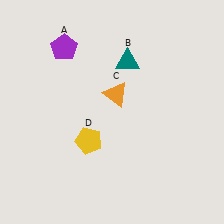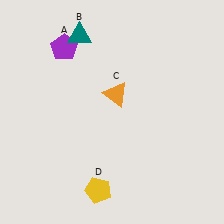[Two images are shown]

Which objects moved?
The objects that moved are: the teal triangle (B), the yellow pentagon (D).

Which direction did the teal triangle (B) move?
The teal triangle (B) moved left.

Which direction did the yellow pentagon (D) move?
The yellow pentagon (D) moved down.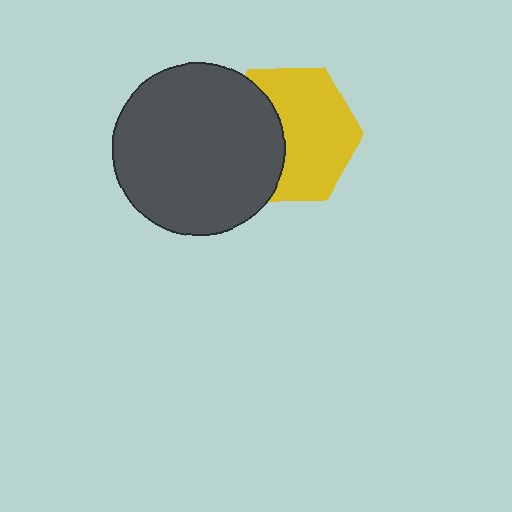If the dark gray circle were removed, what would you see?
You would see the complete yellow hexagon.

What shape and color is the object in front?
The object in front is a dark gray circle.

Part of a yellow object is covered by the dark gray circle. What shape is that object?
It is a hexagon.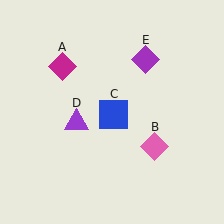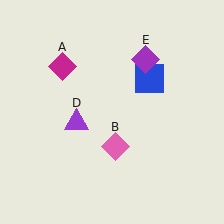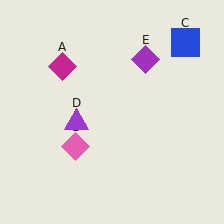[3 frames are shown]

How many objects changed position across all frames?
2 objects changed position: pink diamond (object B), blue square (object C).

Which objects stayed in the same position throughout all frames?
Magenta diamond (object A) and purple triangle (object D) and purple diamond (object E) remained stationary.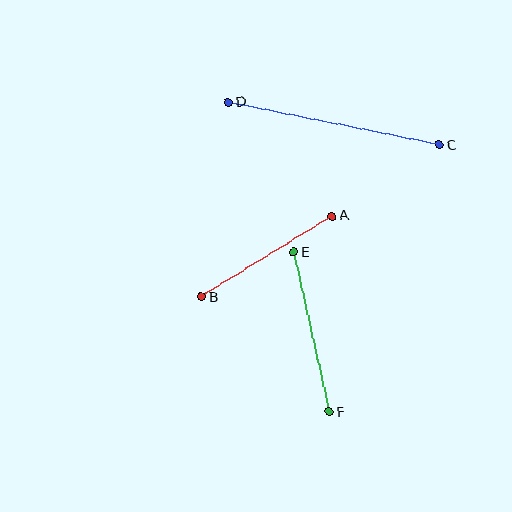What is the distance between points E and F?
The distance is approximately 163 pixels.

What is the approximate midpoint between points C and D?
The midpoint is at approximately (334, 124) pixels.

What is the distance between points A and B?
The distance is approximately 154 pixels.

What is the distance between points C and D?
The distance is approximately 216 pixels.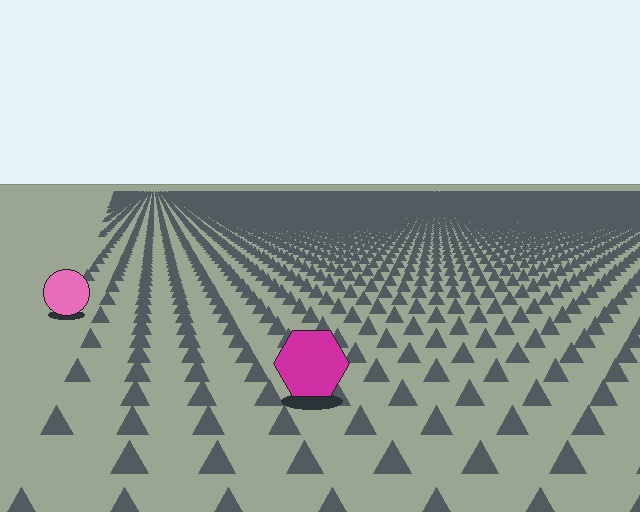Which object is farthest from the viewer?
The pink circle is farthest from the viewer. It appears smaller and the ground texture around it is denser.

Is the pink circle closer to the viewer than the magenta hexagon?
No. The magenta hexagon is closer — you can tell from the texture gradient: the ground texture is coarser near it.